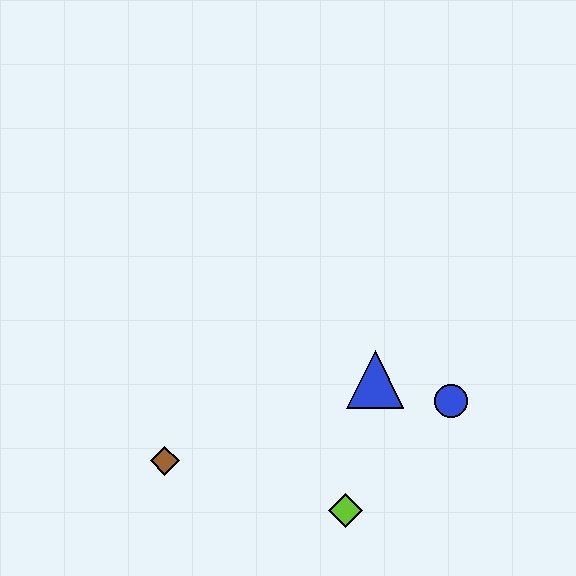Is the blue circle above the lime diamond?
Yes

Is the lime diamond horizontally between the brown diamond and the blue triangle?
Yes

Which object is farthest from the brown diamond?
The blue circle is farthest from the brown diamond.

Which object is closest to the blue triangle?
The blue circle is closest to the blue triangle.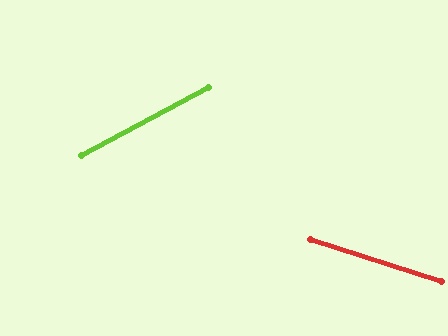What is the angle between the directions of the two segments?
Approximately 46 degrees.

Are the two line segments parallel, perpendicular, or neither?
Neither parallel nor perpendicular — they differ by about 46°.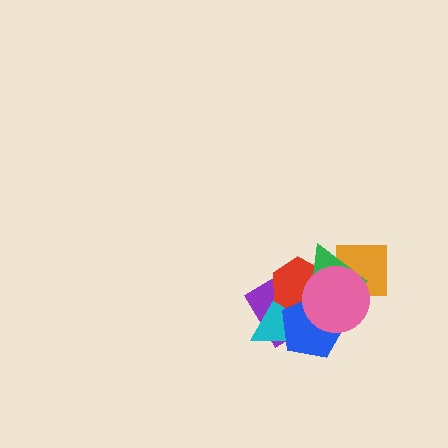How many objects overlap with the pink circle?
5 objects overlap with the pink circle.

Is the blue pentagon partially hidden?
Yes, it is partially covered by another shape.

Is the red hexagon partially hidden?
Yes, it is partially covered by another shape.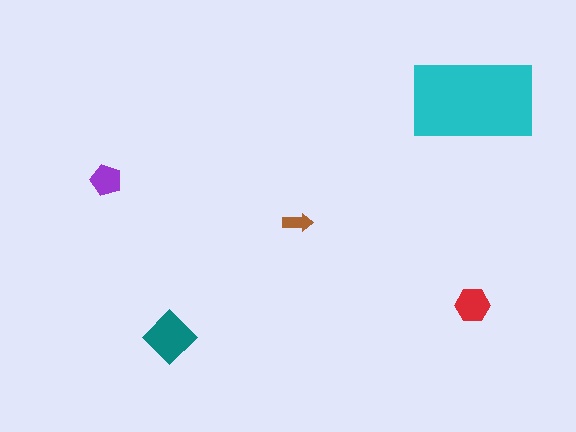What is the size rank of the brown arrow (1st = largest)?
5th.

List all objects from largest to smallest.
The cyan rectangle, the teal diamond, the red hexagon, the purple pentagon, the brown arrow.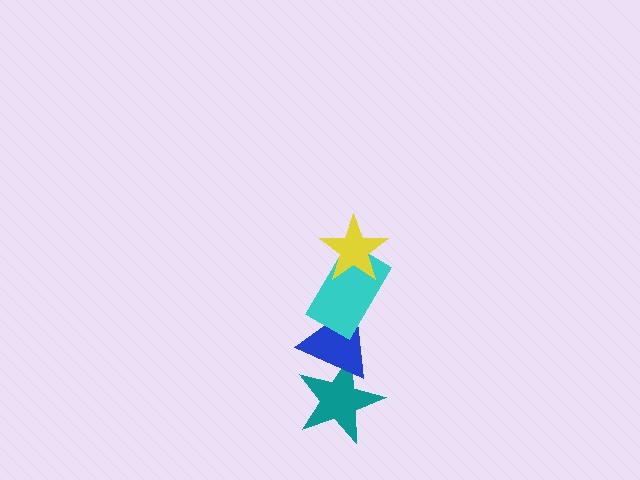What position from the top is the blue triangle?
The blue triangle is 3rd from the top.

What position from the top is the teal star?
The teal star is 4th from the top.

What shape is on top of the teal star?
The blue triangle is on top of the teal star.